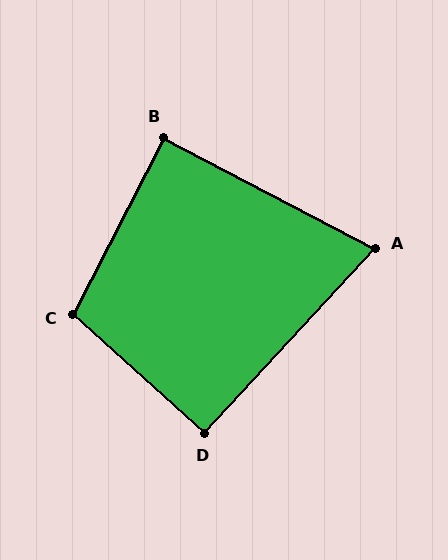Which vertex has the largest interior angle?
C, at approximately 105 degrees.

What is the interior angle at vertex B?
Approximately 89 degrees (approximately right).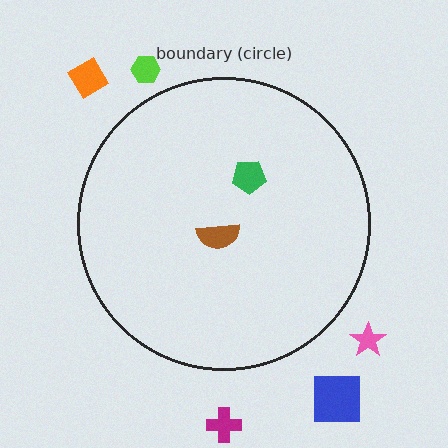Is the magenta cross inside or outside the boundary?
Outside.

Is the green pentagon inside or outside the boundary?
Inside.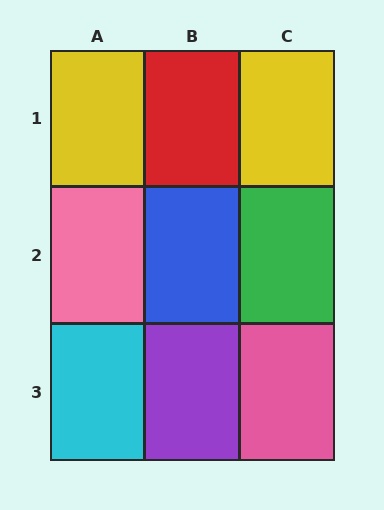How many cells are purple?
1 cell is purple.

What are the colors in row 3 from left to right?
Cyan, purple, pink.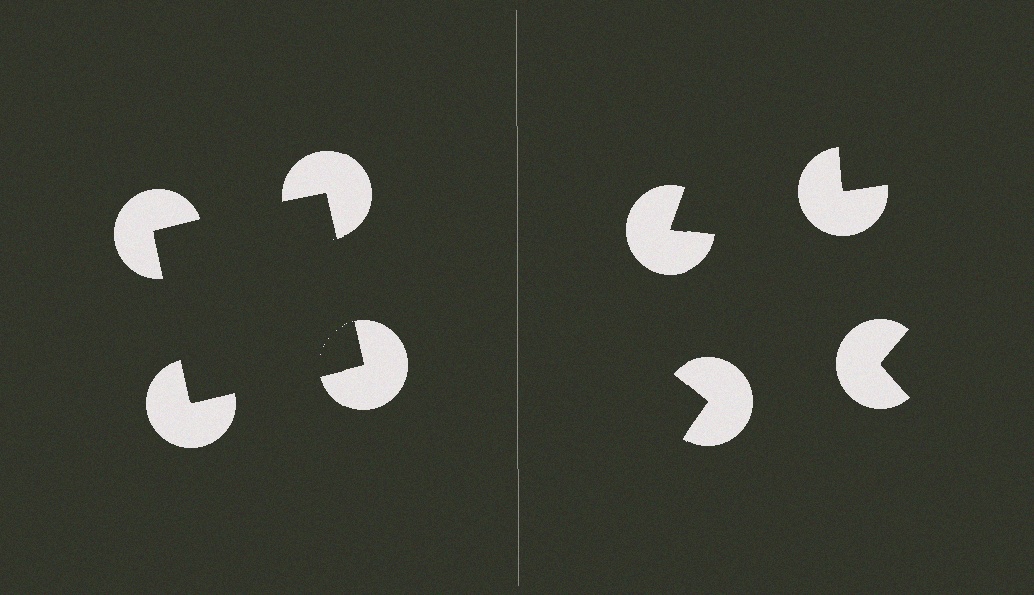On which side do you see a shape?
An illusory square appears on the left side. On the right side the wedge cuts are rotated, so no coherent shape forms.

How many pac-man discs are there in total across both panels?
8 — 4 on each side.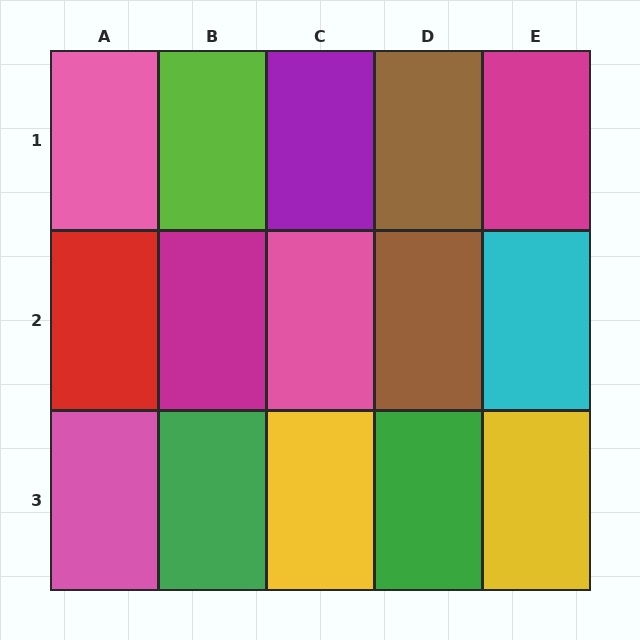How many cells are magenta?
2 cells are magenta.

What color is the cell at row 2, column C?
Pink.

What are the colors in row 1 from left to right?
Pink, lime, purple, brown, magenta.